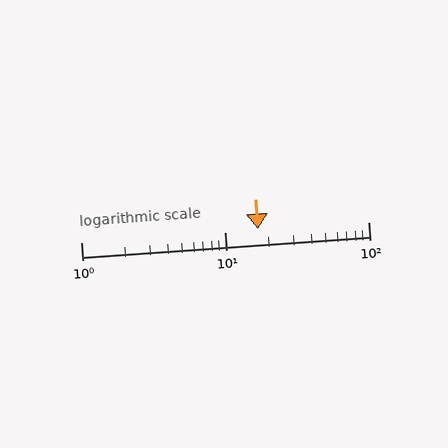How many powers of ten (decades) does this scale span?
The scale spans 2 decades, from 1 to 100.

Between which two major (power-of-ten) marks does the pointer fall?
The pointer is between 10 and 100.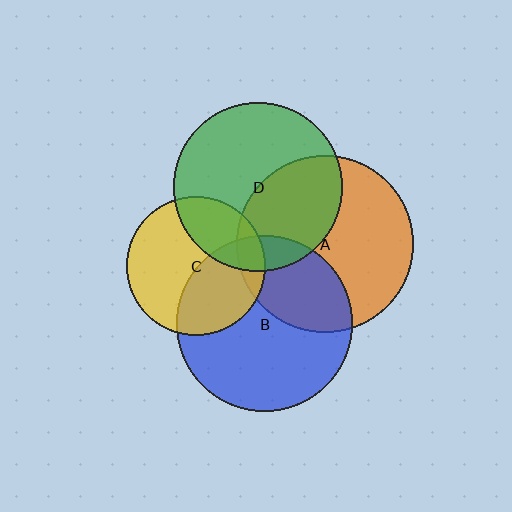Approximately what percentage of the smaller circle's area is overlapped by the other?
Approximately 40%.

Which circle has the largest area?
Circle A (orange).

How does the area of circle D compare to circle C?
Approximately 1.5 times.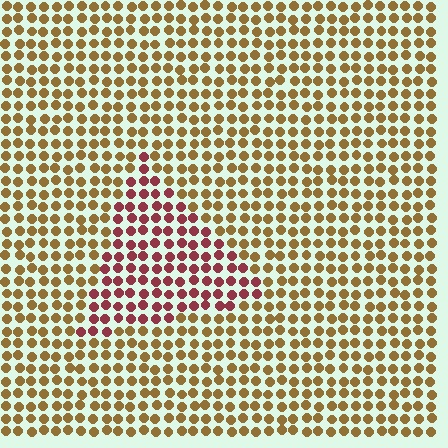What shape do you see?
I see a triangle.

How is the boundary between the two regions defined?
The boundary is defined purely by a slight shift in hue (about 50 degrees). Spacing, size, and orientation are identical on both sides.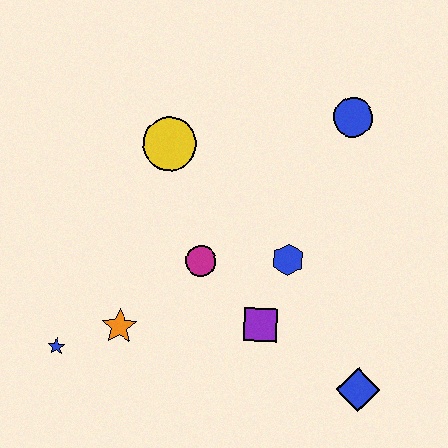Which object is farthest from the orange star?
The blue circle is farthest from the orange star.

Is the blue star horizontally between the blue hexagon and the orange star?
No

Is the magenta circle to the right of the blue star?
Yes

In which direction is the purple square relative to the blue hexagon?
The purple square is below the blue hexagon.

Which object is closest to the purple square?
The blue hexagon is closest to the purple square.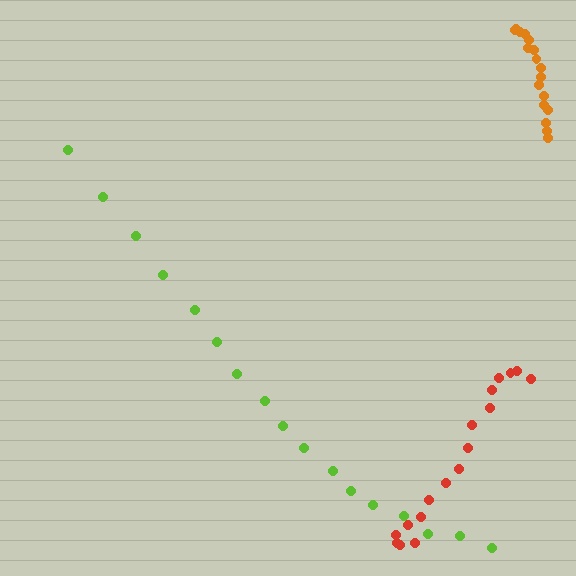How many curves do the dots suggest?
There are 3 distinct paths.